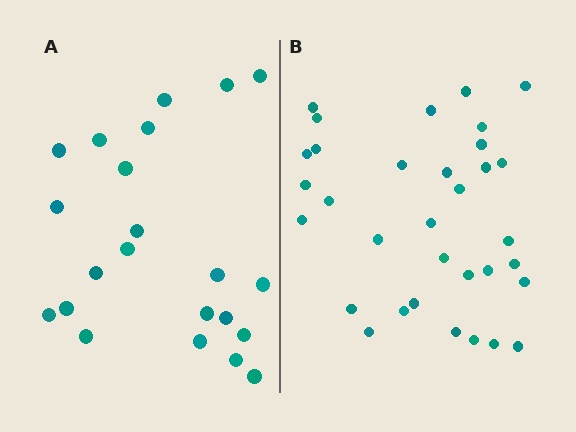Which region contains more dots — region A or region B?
Region B (the right region) has more dots.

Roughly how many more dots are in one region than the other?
Region B has roughly 12 or so more dots than region A.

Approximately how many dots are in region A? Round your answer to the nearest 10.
About 20 dots. (The exact count is 22, which rounds to 20.)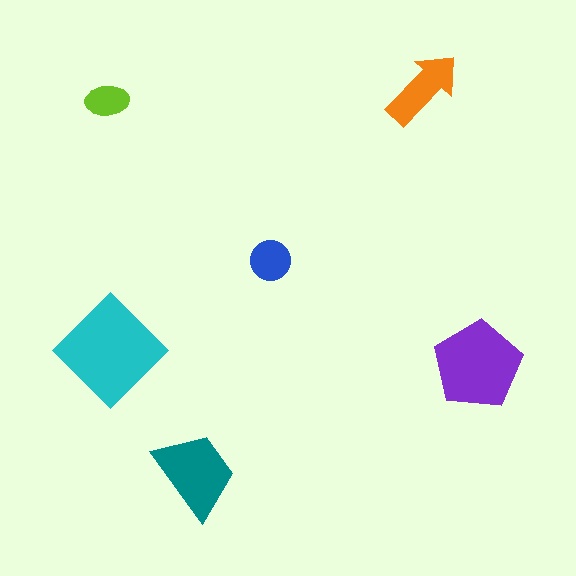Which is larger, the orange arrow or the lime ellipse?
The orange arrow.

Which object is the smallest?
The lime ellipse.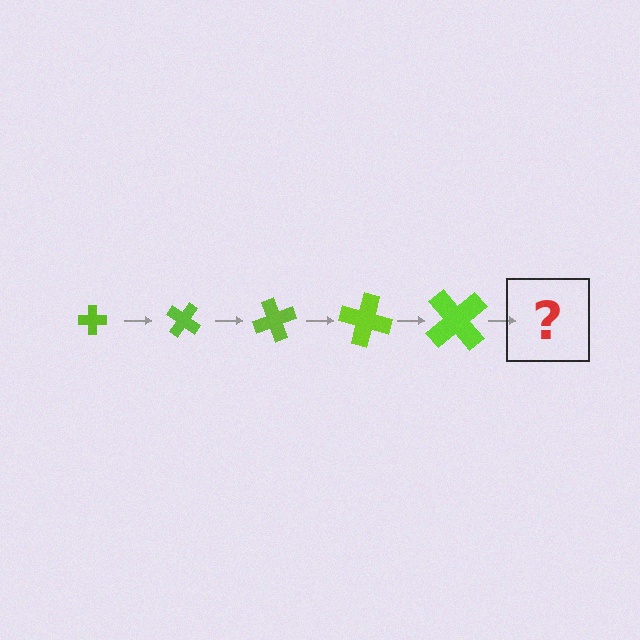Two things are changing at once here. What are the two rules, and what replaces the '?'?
The two rules are that the cross grows larger each step and it rotates 35 degrees each step. The '?' should be a cross, larger than the previous one and rotated 175 degrees from the start.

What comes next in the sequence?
The next element should be a cross, larger than the previous one and rotated 175 degrees from the start.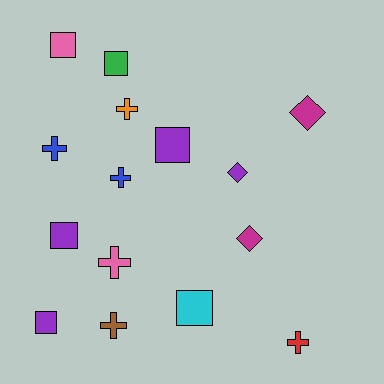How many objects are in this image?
There are 15 objects.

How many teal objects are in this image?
There are no teal objects.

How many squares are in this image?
There are 6 squares.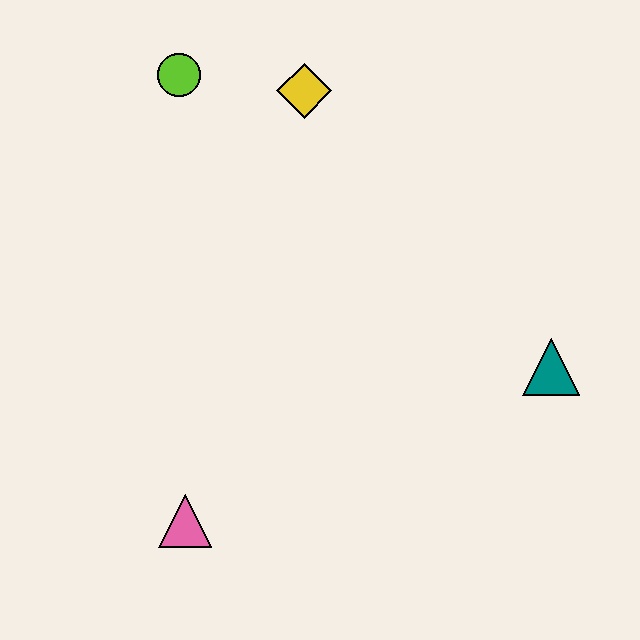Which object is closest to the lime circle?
The yellow diamond is closest to the lime circle.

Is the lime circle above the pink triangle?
Yes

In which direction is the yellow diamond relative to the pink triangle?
The yellow diamond is above the pink triangle.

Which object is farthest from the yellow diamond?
The pink triangle is farthest from the yellow diamond.